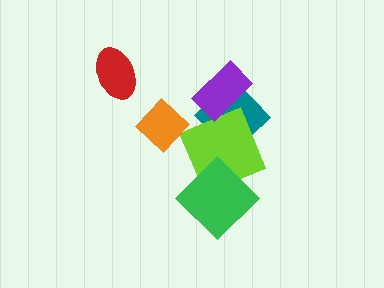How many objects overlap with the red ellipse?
0 objects overlap with the red ellipse.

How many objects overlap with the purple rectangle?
1 object overlaps with the purple rectangle.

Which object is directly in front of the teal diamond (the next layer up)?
The lime square is directly in front of the teal diamond.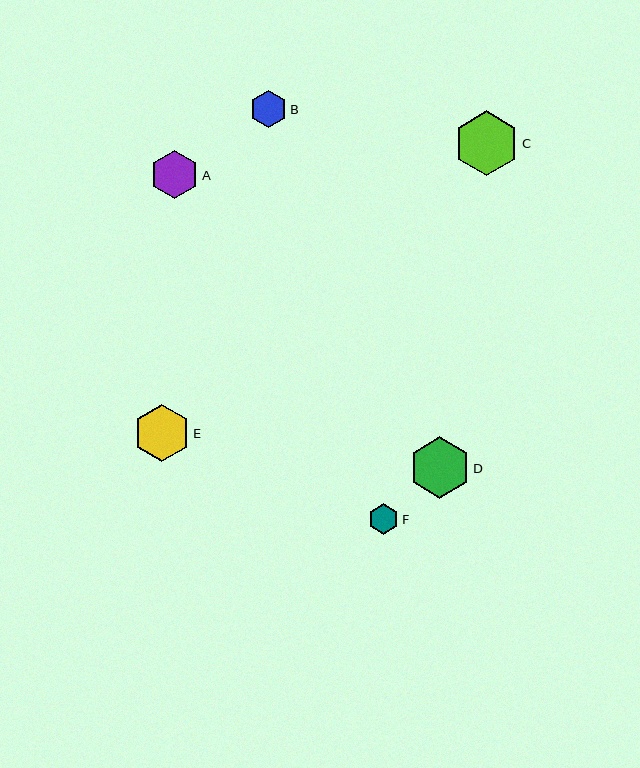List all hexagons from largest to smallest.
From largest to smallest: C, D, E, A, B, F.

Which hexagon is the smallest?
Hexagon F is the smallest with a size of approximately 30 pixels.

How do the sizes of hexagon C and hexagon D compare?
Hexagon C and hexagon D are approximately the same size.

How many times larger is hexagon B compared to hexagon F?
Hexagon B is approximately 1.2 times the size of hexagon F.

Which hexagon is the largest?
Hexagon C is the largest with a size of approximately 65 pixels.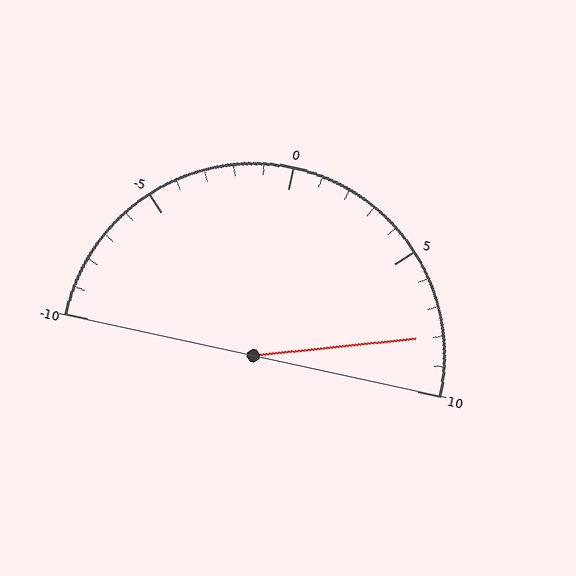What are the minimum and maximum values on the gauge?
The gauge ranges from -10 to 10.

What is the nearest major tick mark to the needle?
The nearest major tick mark is 10.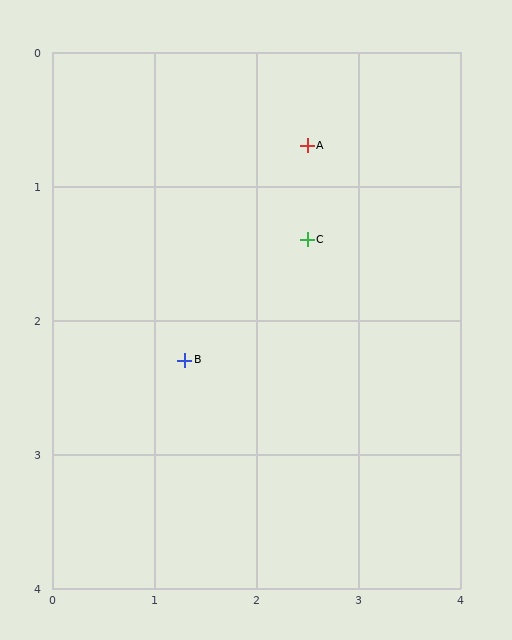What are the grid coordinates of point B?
Point B is at approximately (1.3, 2.3).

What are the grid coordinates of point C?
Point C is at approximately (2.5, 1.4).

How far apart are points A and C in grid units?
Points A and C are about 0.7 grid units apart.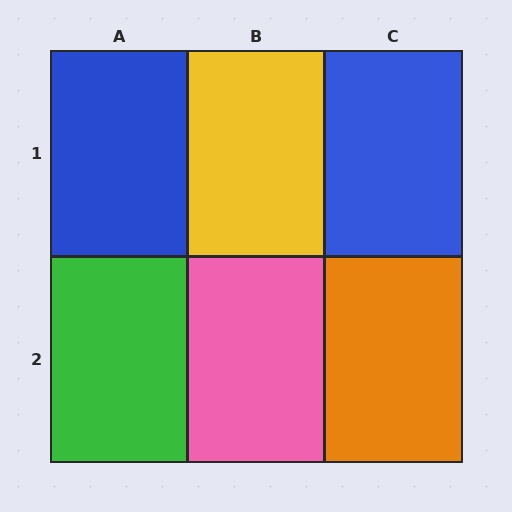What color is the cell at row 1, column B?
Yellow.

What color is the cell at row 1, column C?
Blue.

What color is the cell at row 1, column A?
Blue.